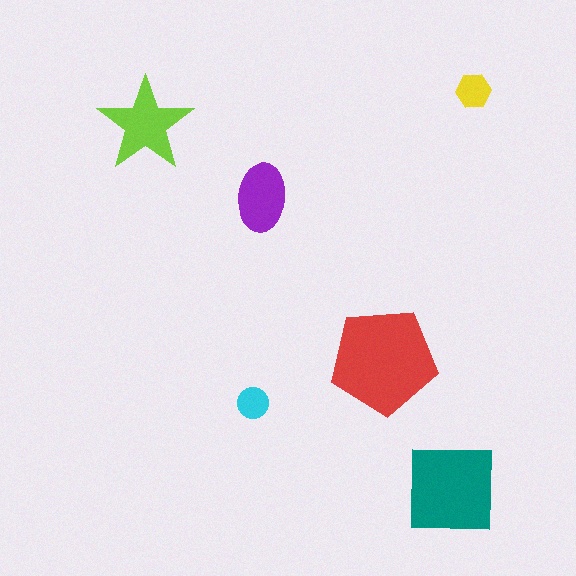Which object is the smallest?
The cyan circle.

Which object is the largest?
The red pentagon.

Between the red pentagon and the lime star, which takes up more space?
The red pentagon.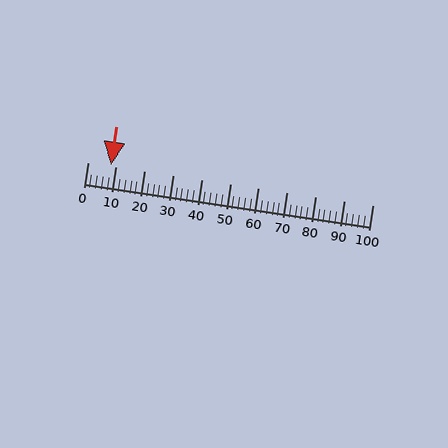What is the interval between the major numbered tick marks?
The major tick marks are spaced 10 units apart.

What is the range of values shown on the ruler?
The ruler shows values from 0 to 100.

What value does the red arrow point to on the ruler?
The red arrow points to approximately 8.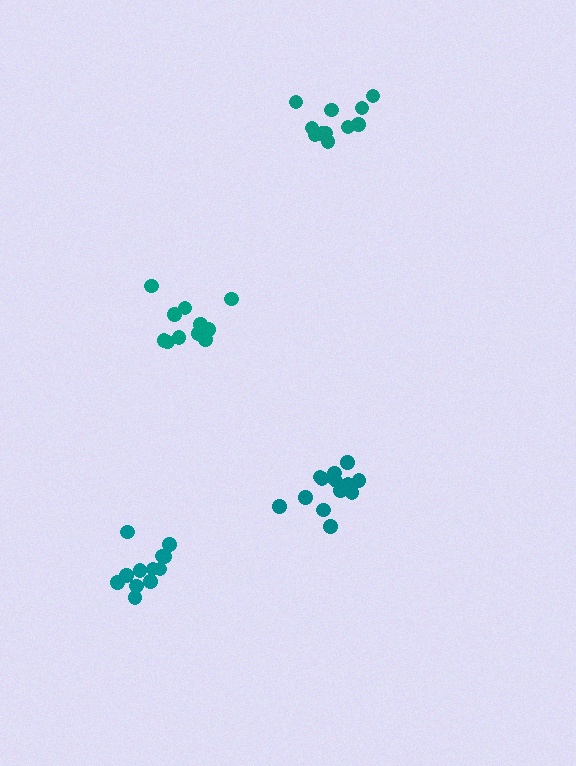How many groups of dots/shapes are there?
There are 4 groups.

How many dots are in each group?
Group 1: 12 dots, Group 2: 12 dots, Group 3: 14 dots, Group 4: 12 dots (50 total).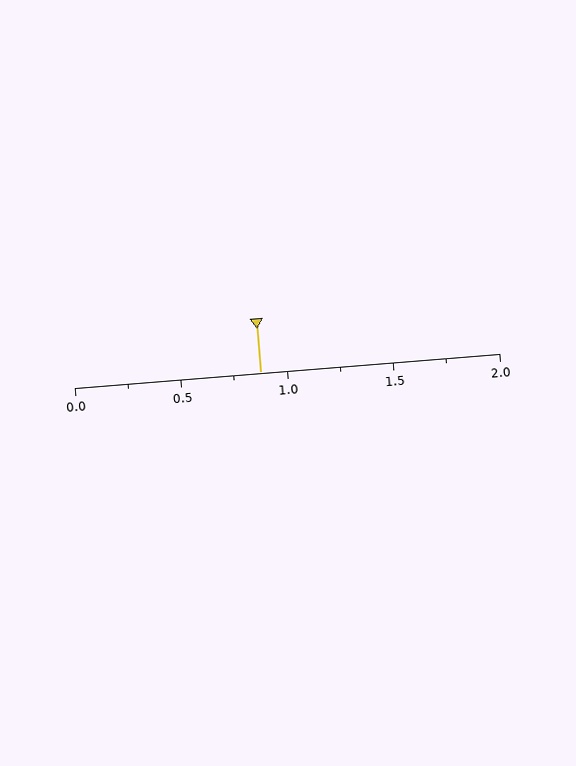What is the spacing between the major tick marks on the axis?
The major ticks are spaced 0.5 apart.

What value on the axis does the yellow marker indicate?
The marker indicates approximately 0.88.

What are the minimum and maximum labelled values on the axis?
The axis runs from 0.0 to 2.0.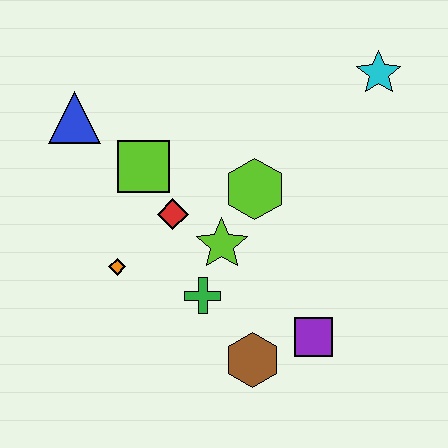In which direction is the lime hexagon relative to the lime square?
The lime hexagon is to the right of the lime square.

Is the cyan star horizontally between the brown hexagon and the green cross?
No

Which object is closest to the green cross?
The lime star is closest to the green cross.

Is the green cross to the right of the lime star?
No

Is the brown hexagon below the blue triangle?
Yes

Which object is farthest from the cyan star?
The orange diamond is farthest from the cyan star.